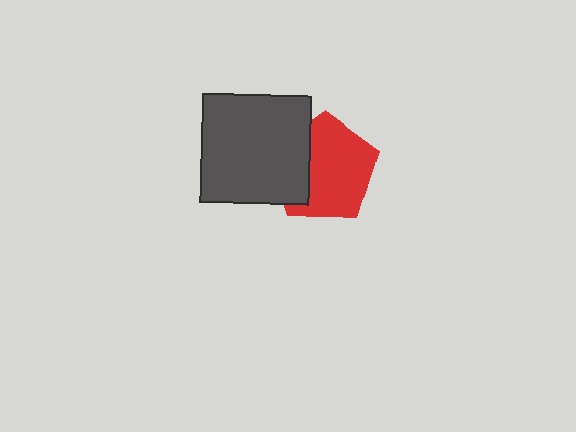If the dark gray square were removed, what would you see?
You would see the complete red pentagon.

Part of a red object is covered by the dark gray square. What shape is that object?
It is a pentagon.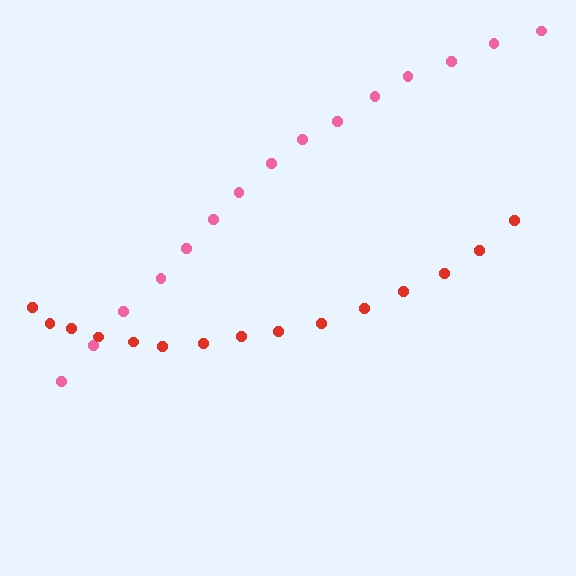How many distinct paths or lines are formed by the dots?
There are 2 distinct paths.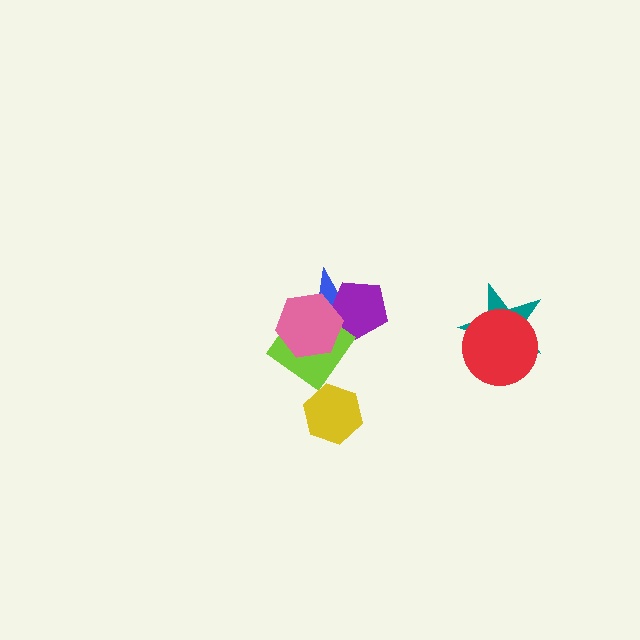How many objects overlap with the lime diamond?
3 objects overlap with the lime diamond.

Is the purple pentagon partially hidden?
Yes, it is partially covered by another shape.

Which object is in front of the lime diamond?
The pink hexagon is in front of the lime diamond.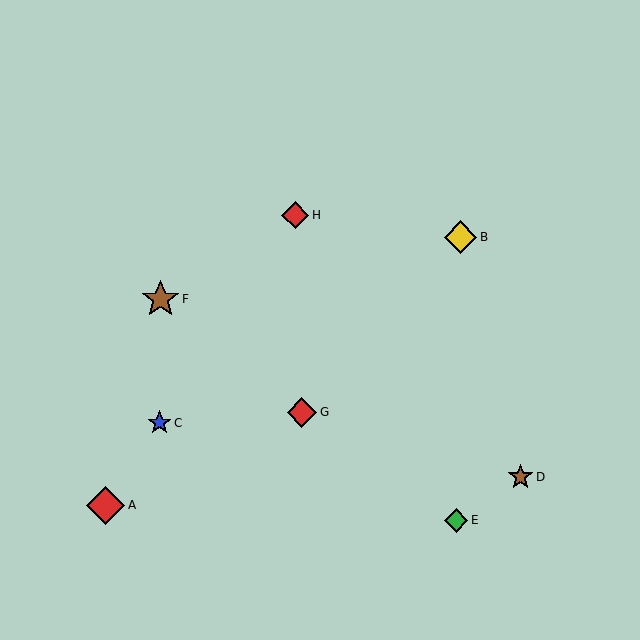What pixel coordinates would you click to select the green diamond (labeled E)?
Click at (456, 520) to select the green diamond E.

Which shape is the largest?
The red diamond (labeled A) is the largest.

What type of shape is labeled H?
Shape H is a red diamond.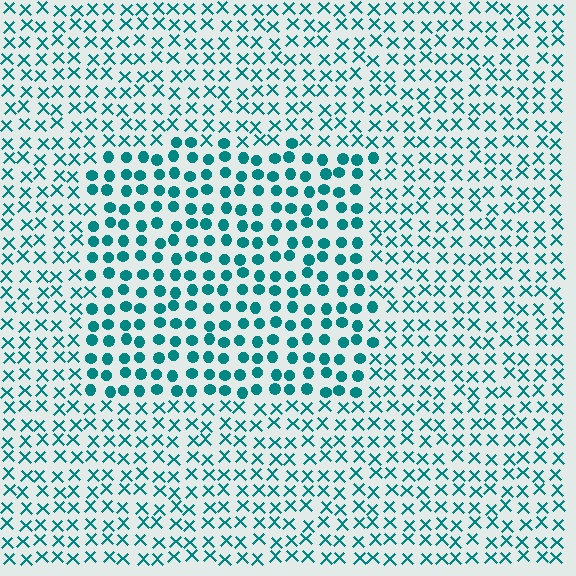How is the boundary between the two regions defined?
The boundary is defined by a change in element shape: circles inside vs. X marks outside. All elements share the same color and spacing.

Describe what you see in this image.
The image is filled with small teal elements arranged in a uniform grid. A rectangle-shaped region contains circles, while the surrounding area contains X marks. The boundary is defined purely by the change in element shape.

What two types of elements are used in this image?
The image uses circles inside the rectangle region and X marks outside it.